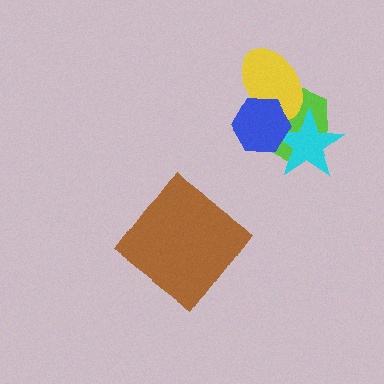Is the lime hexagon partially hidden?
Yes, it is partially covered by another shape.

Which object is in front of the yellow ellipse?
The blue hexagon is in front of the yellow ellipse.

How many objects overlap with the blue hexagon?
3 objects overlap with the blue hexagon.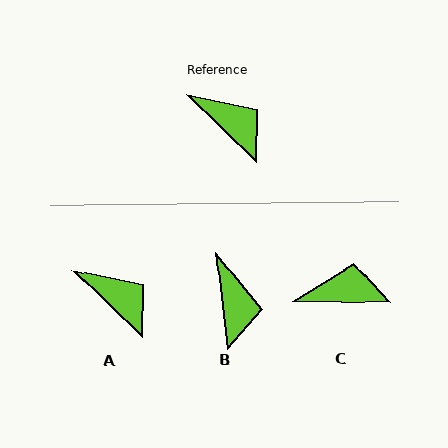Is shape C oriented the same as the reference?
No, it is off by about 43 degrees.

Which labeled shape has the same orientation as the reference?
A.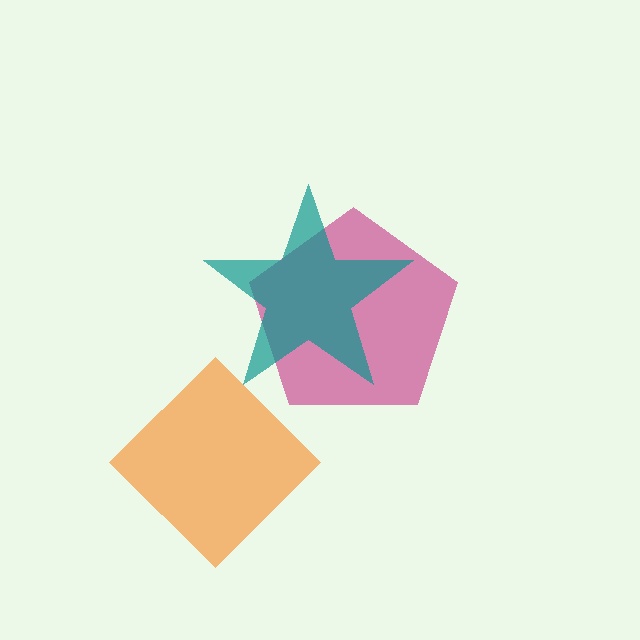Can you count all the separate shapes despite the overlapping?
Yes, there are 3 separate shapes.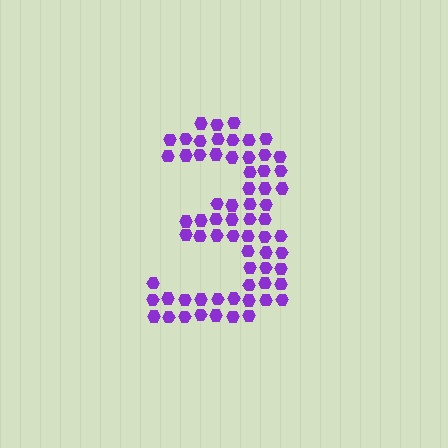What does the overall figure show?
The overall figure shows the digit 3.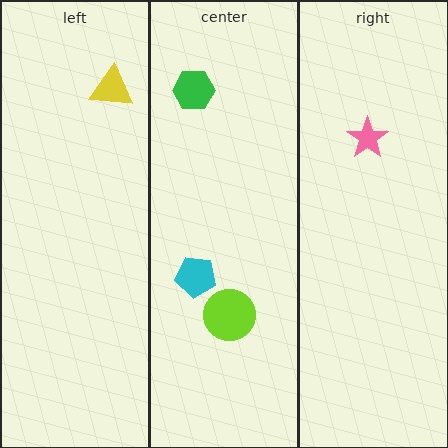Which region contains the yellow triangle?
The left region.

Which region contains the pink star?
The right region.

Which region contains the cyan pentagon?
The center region.